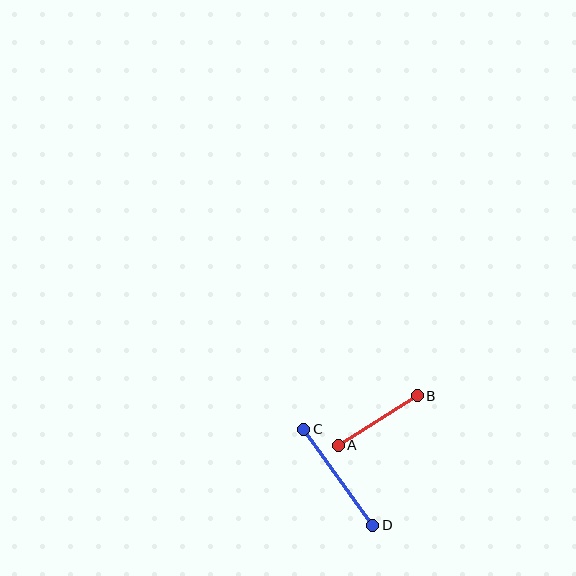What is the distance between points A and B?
The distance is approximately 93 pixels.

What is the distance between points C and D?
The distance is approximately 118 pixels.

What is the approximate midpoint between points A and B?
The midpoint is at approximately (378, 421) pixels.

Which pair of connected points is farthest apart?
Points C and D are farthest apart.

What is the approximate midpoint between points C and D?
The midpoint is at approximately (338, 477) pixels.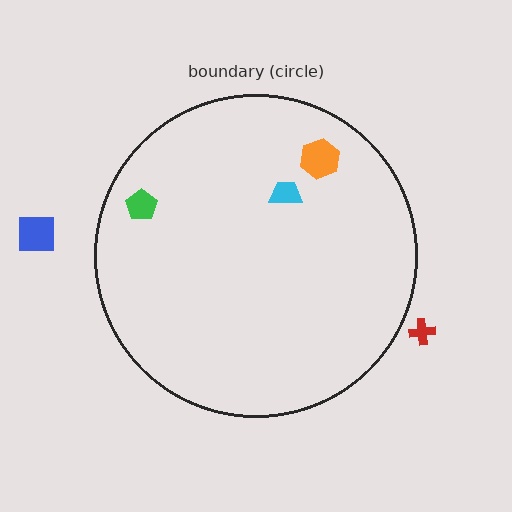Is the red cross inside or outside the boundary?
Outside.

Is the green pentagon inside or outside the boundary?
Inside.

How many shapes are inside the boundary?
3 inside, 2 outside.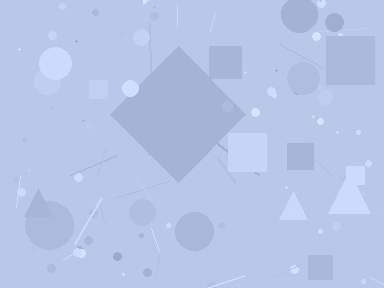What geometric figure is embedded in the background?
A diamond is embedded in the background.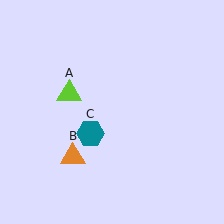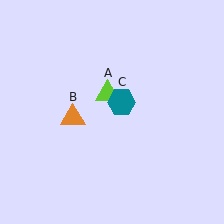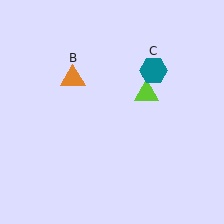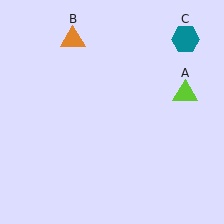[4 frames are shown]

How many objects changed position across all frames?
3 objects changed position: lime triangle (object A), orange triangle (object B), teal hexagon (object C).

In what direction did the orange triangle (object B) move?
The orange triangle (object B) moved up.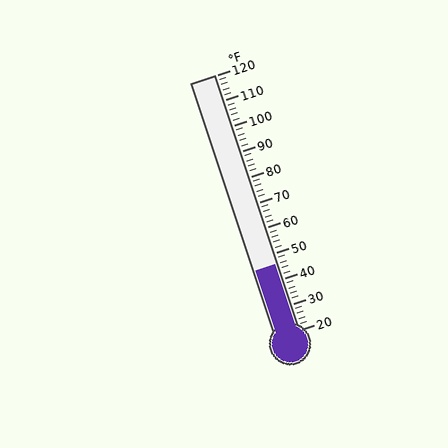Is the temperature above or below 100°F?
The temperature is below 100°F.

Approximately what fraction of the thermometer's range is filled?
The thermometer is filled to approximately 25% of its range.